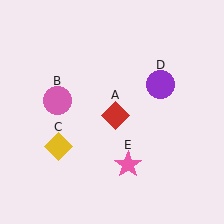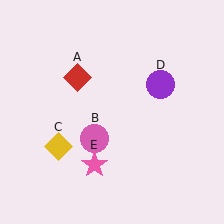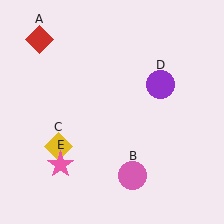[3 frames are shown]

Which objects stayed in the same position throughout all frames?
Yellow diamond (object C) and purple circle (object D) remained stationary.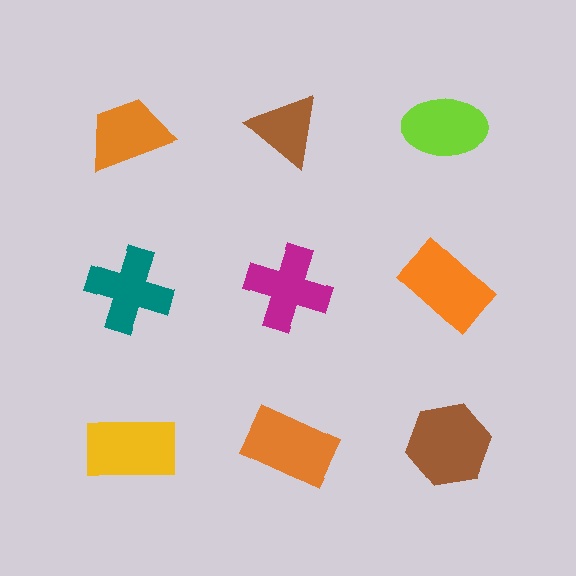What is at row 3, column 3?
A brown hexagon.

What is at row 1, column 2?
A brown triangle.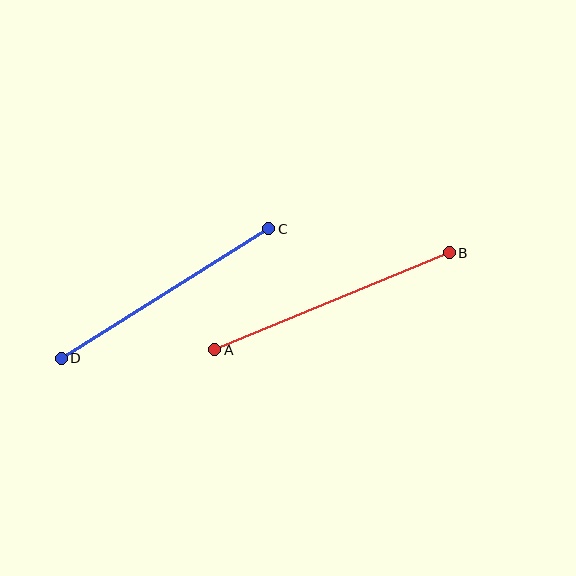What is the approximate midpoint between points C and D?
The midpoint is at approximately (165, 294) pixels.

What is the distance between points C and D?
The distance is approximately 245 pixels.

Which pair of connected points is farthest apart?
Points A and B are farthest apart.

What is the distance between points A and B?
The distance is approximately 253 pixels.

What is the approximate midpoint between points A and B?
The midpoint is at approximately (332, 301) pixels.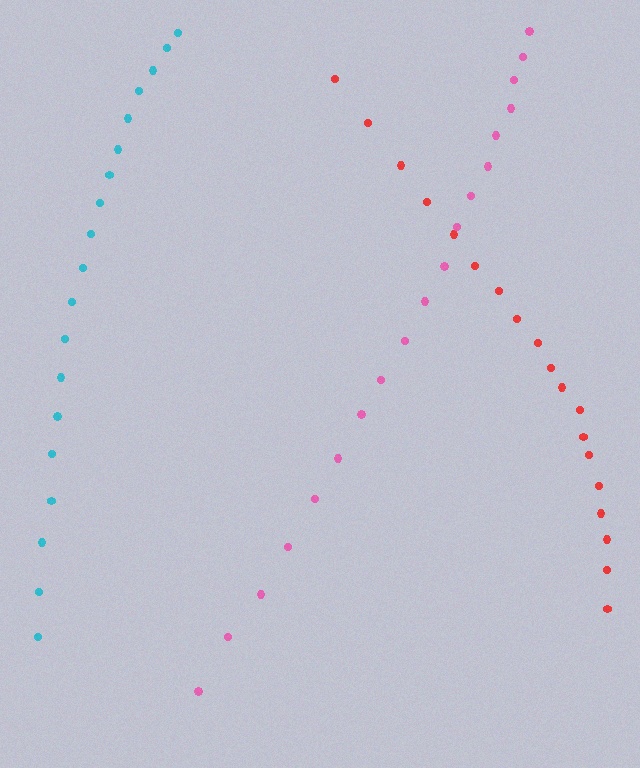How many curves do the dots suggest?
There are 3 distinct paths.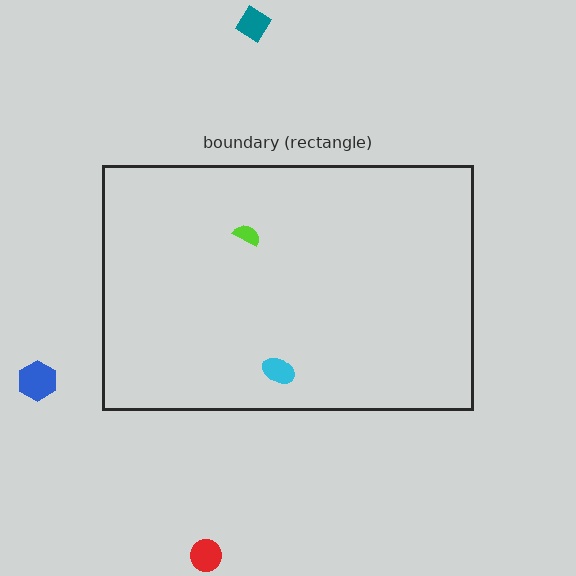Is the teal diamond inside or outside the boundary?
Outside.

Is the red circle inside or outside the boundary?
Outside.